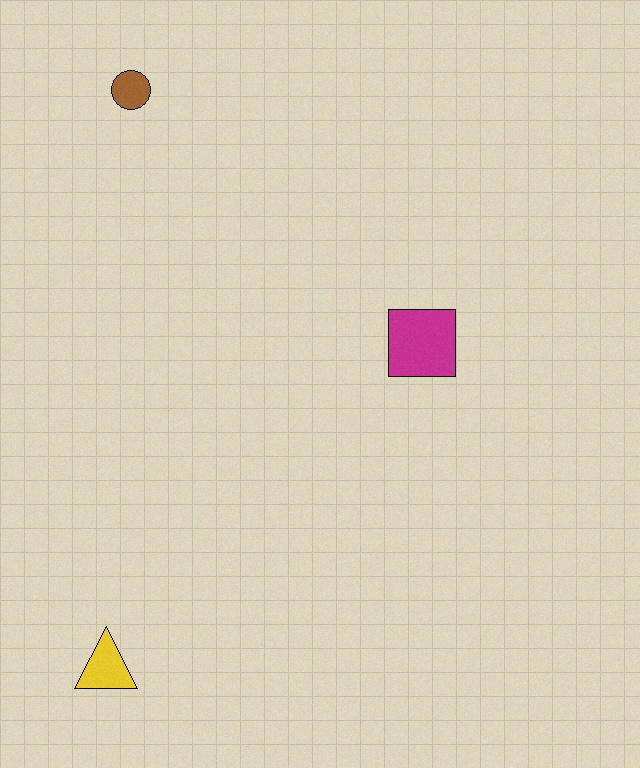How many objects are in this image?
There are 3 objects.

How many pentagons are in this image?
There are no pentagons.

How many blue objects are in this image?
There are no blue objects.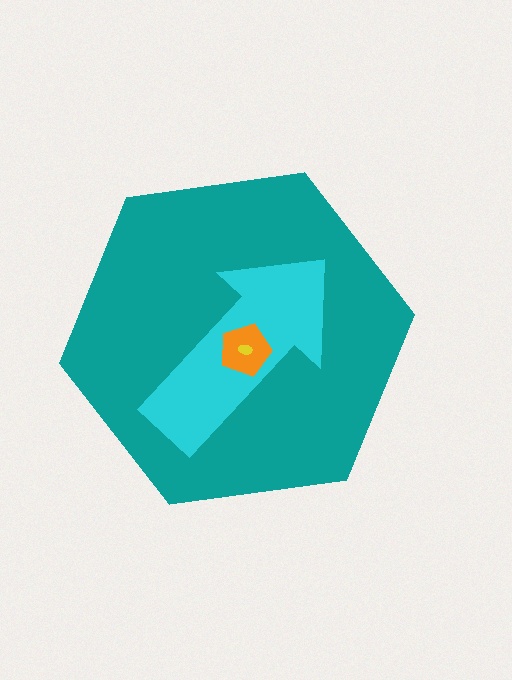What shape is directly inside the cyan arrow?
The orange pentagon.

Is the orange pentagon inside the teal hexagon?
Yes.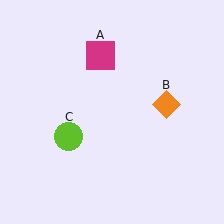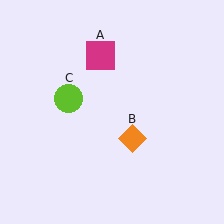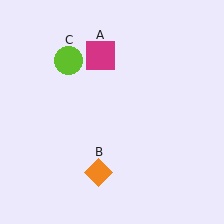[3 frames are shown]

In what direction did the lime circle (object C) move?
The lime circle (object C) moved up.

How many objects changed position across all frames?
2 objects changed position: orange diamond (object B), lime circle (object C).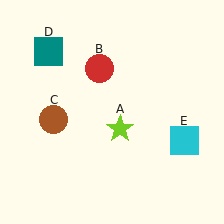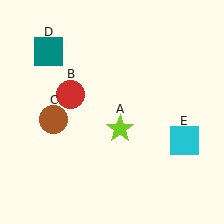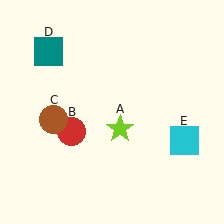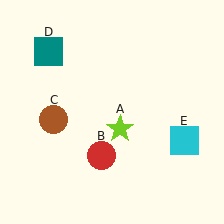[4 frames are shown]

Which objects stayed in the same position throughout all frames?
Lime star (object A) and brown circle (object C) and teal square (object D) and cyan square (object E) remained stationary.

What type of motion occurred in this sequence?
The red circle (object B) rotated counterclockwise around the center of the scene.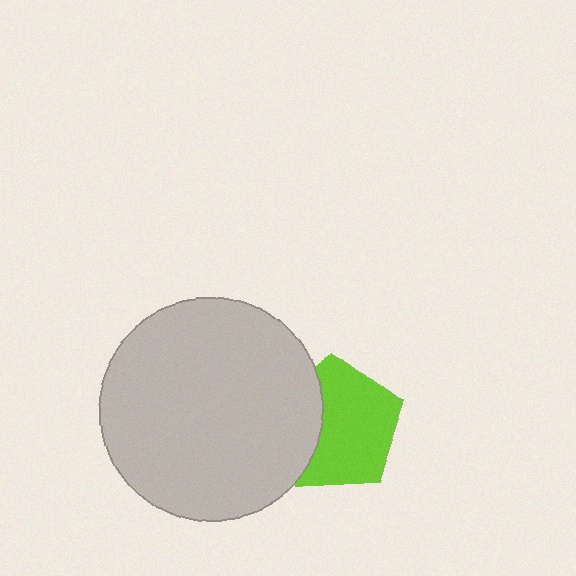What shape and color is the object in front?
The object in front is a light gray circle.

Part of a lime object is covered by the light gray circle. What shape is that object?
It is a pentagon.